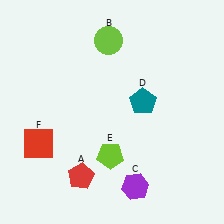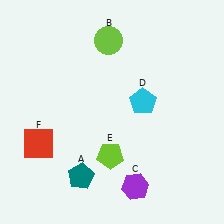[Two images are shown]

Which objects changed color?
A changed from red to teal. D changed from teal to cyan.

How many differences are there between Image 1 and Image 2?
There are 2 differences between the two images.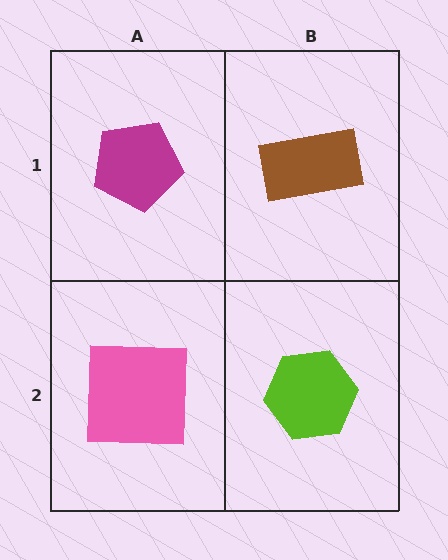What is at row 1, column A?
A magenta pentagon.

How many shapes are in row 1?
2 shapes.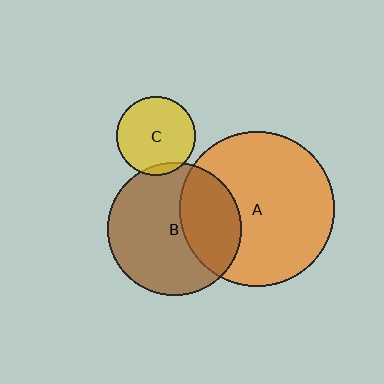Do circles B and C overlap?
Yes.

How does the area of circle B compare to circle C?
Approximately 2.9 times.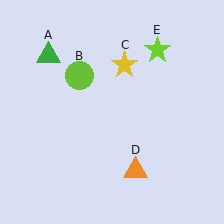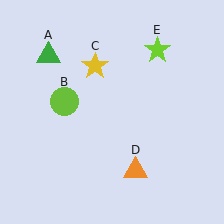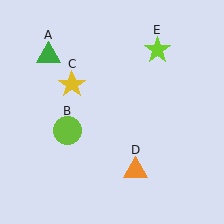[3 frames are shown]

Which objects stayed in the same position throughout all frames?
Green triangle (object A) and orange triangle (object D) and lime star (object E) remained stationary.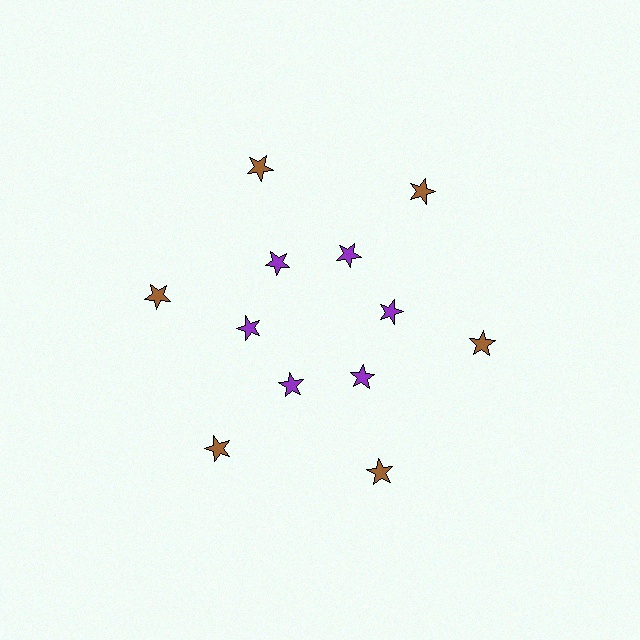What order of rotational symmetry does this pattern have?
This pattern has 6-fold rotational symmetry.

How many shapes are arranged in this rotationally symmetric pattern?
There are 12 shapes, arranged in 6 groups of 2.